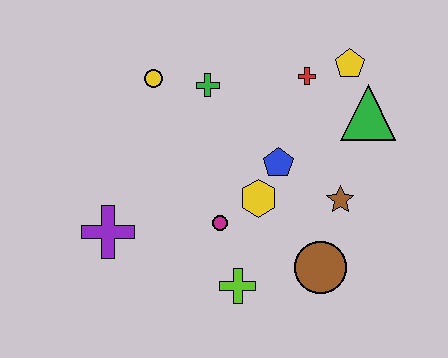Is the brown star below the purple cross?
No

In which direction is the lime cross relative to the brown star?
The lime cross is to the left of the brown star.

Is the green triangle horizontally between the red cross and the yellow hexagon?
No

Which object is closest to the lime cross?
The magenta circle is closest to the lime cross.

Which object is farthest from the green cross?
The brown circle is farthest from the green cross.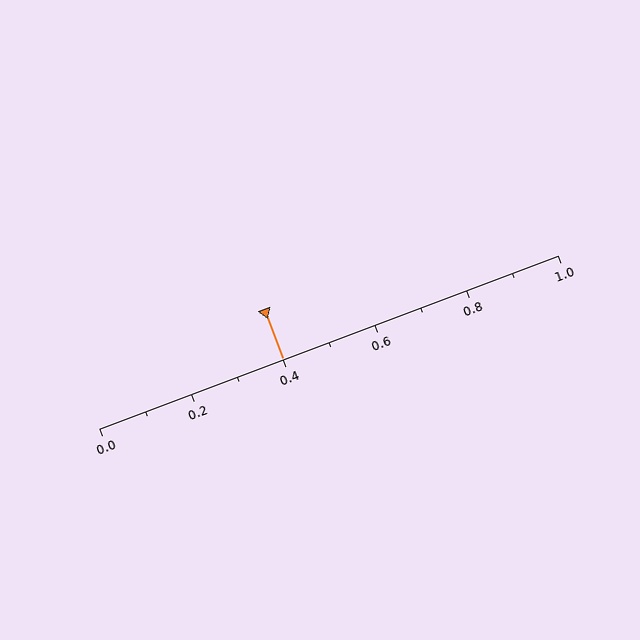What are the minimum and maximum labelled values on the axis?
The axis runs from 0.0 to 1.0.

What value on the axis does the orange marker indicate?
The marker indicates approximately 0.4.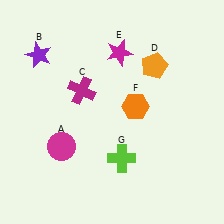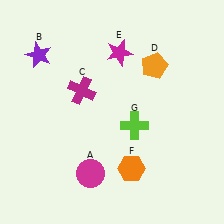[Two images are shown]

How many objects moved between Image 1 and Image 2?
3 objects moved between the two images.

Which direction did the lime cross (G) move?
The lime cross (G) moved up.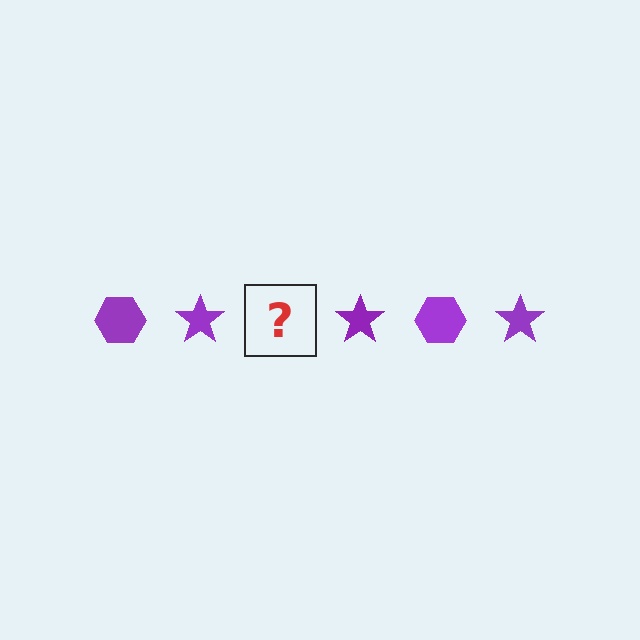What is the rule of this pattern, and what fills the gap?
The rule is that the pattern cycles through hexagon, star shapes in purple. The gap should be filled with a purple hexagon.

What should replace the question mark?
The question mark should be replaced with a purple hexagon.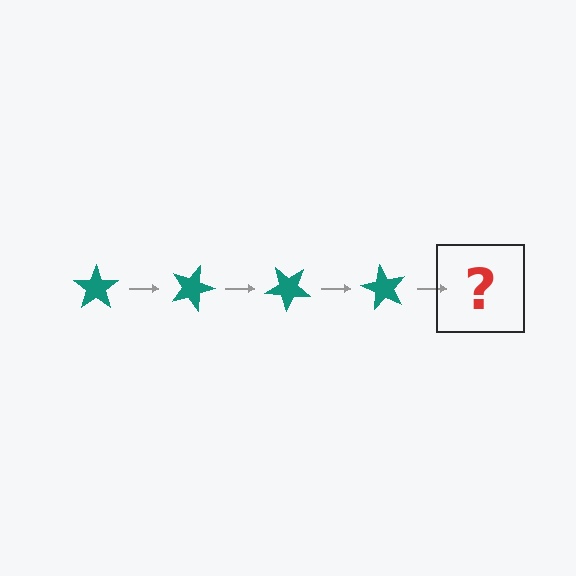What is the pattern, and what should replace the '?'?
The pattern is that the star rotates 20 degrees each step. The '?' should be a teal star rotated 80 degrees.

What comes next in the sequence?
The next element should be a teal star rotated 80 degrees.